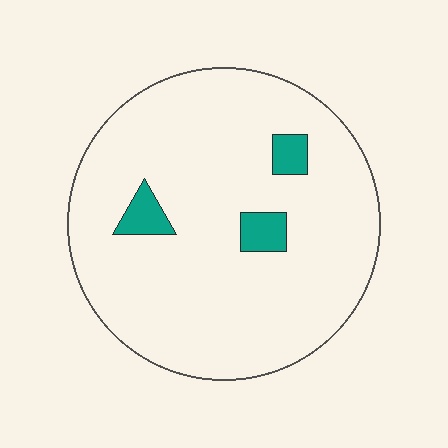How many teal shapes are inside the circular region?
3.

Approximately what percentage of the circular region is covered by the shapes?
Approximately 5%.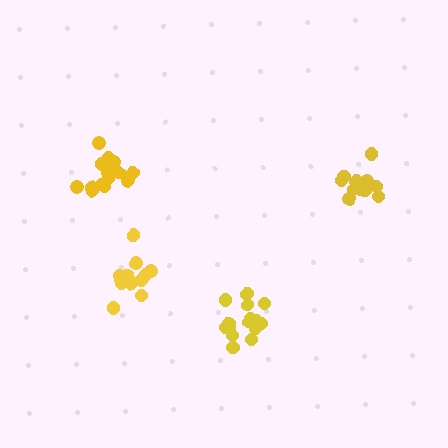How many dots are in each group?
Group 1: 16 dots, Group 2: 15 dots, Group 3: 14 dots, Group 4: 15 dots (60 total).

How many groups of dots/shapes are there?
There are 4 groups.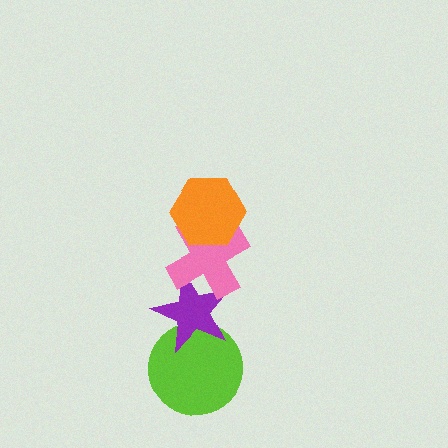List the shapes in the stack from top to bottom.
From top to bottom: the orange hexagon, the pink cross, the purple star, the lime circle.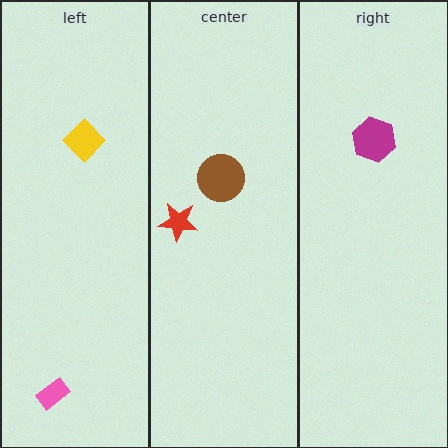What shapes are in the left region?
The yellow diamond, the pink rectangle.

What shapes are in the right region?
The magenta hexagon.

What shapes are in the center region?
The brown circle, the red star.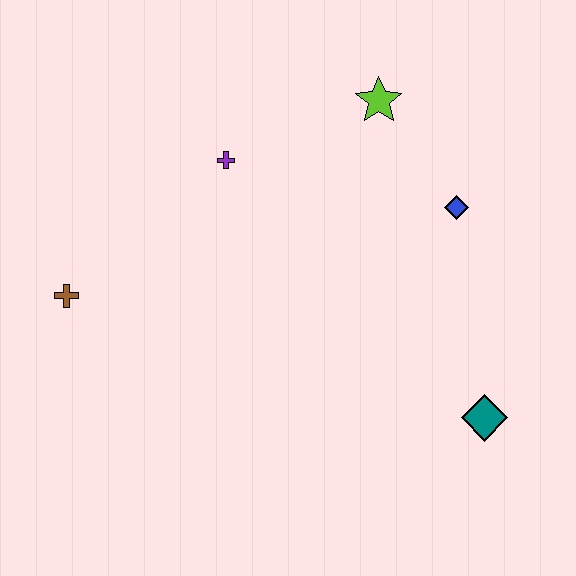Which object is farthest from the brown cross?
The teal diamond is farthest from the brown cross.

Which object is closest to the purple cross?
The lime star is closest to the purple cross.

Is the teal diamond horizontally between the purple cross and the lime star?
No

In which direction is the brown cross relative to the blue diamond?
The brown cross is to the left of the blue diamond.